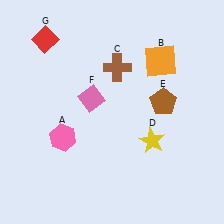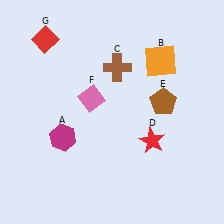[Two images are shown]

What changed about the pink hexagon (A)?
In Image 1, A is pink. In Image 2, it changed to magenta.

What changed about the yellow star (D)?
In Image 1, D is yellow. In Image 2, it changed to red.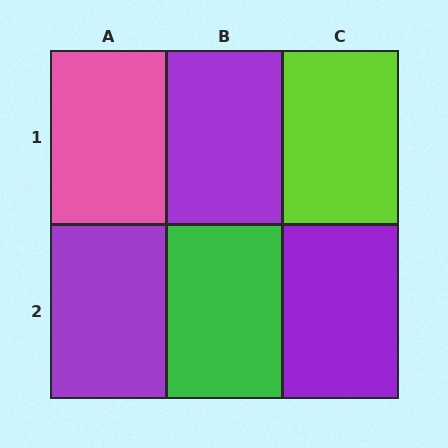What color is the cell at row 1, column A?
Pink.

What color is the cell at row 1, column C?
Lime.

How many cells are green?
1 cell is green.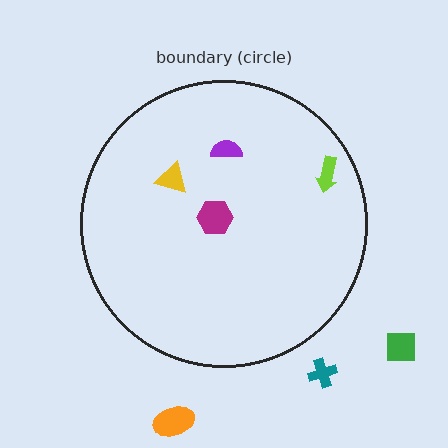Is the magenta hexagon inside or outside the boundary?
Inside.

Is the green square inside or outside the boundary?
Outside.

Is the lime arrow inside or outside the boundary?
Inside.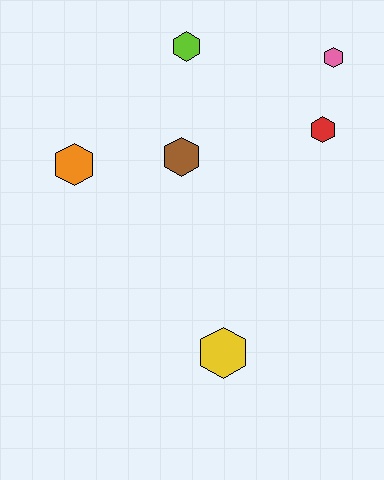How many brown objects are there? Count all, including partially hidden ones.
There is 1 brown object.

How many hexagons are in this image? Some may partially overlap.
There are 6 hexagons.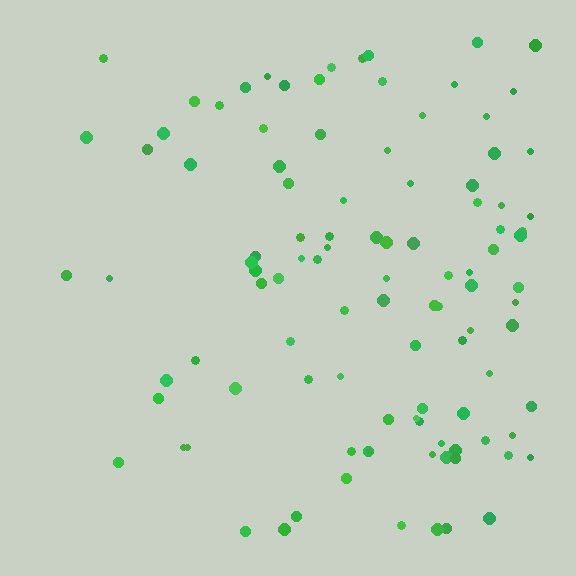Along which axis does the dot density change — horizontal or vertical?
Horizontal.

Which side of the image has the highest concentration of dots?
The right.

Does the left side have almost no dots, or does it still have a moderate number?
Still a moderate number, just noticeably fewer than the right.